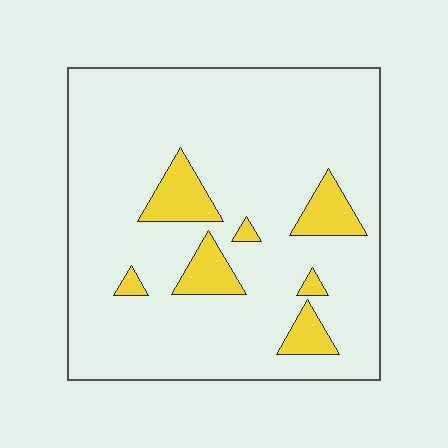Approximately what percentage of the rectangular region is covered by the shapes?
Approximately 10%.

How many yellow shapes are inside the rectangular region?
7.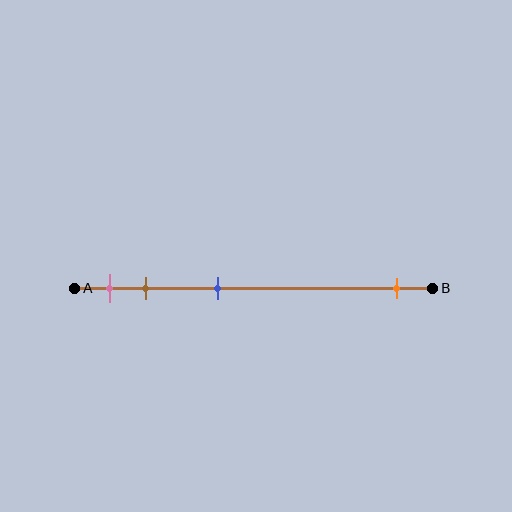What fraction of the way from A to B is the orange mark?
The orange mark is approximately 90% (0.9) of the way from A to B.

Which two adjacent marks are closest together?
The pink and brown marks are the closest adjacent pair.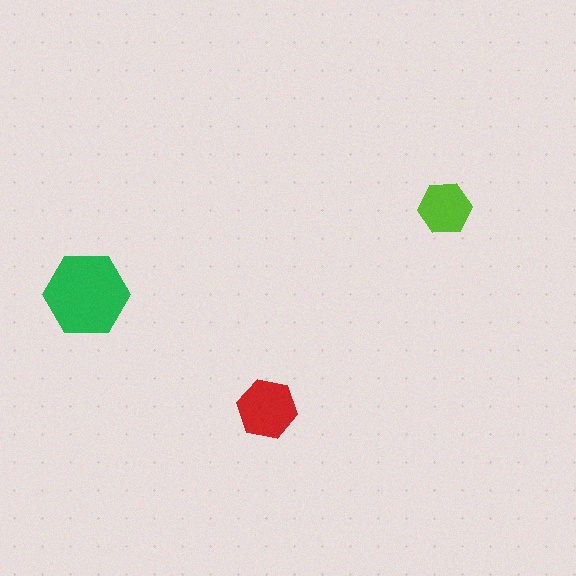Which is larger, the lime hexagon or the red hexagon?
The red one.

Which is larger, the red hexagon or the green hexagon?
The green one.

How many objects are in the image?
There are 3 objects in the image.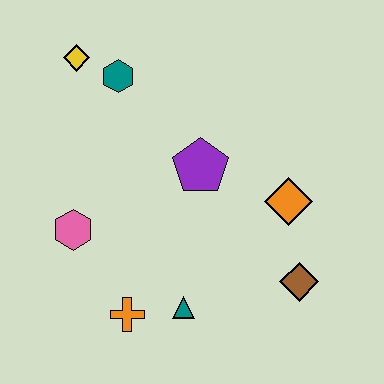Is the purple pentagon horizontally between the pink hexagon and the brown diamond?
Yes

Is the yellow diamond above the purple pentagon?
Yes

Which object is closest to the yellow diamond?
The teal hexagon is closest to the yellow diamond.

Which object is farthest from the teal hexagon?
The brown diamond is farthest from the teal hexagon.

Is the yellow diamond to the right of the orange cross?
No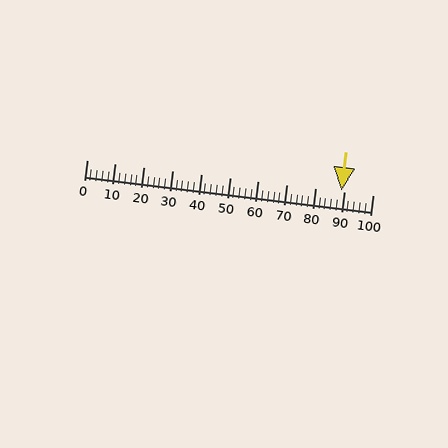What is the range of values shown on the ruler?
The ruler shows values from 0 to 100.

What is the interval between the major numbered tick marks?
The major tick marks are spaced 10 units apart.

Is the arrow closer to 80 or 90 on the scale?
The arrow is closer to 90.